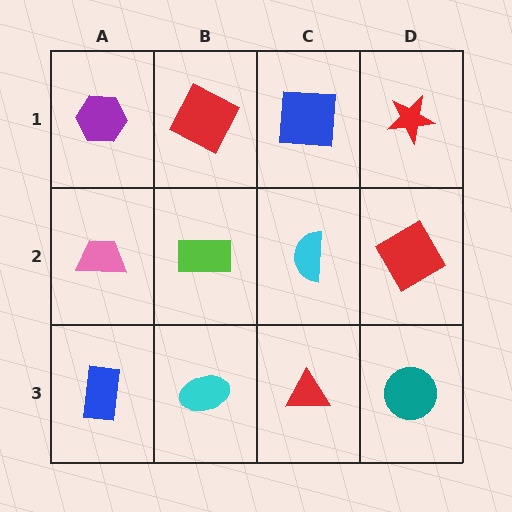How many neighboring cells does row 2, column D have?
3.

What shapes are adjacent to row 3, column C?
A cyan semicircle (row 2, column C), a cyan ellipse (row 3, column B), a teal circle (row 3, column D).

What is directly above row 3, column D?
A red diamond.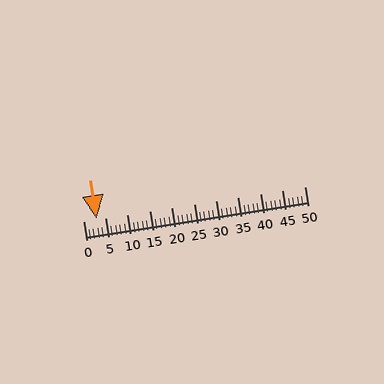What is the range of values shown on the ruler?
The ruler shows values from 0 to 50.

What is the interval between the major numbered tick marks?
The major tick marks are spaced 5 units apart.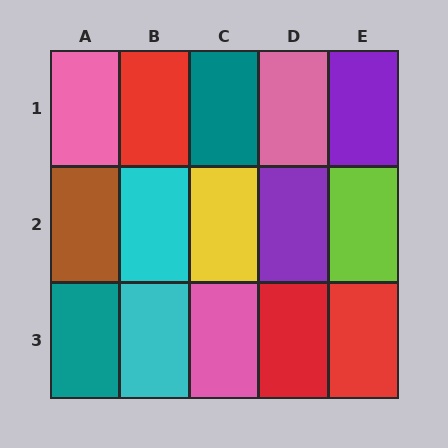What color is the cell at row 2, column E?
Lime.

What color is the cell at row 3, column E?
Red.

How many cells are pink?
3 cells are pink.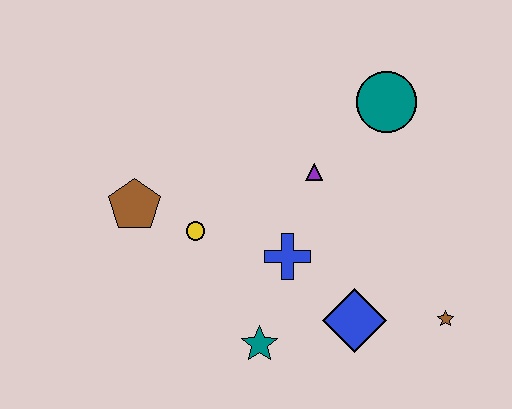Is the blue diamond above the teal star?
Yes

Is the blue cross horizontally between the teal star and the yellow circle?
No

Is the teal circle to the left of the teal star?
No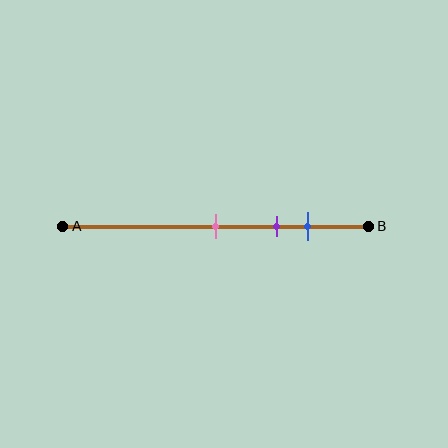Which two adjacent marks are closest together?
The purple and blue marks are the closest adjacent pair.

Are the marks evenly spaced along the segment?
Yes, the marks are approximately evenly spaced.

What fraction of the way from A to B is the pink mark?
The pink mark is approximately 50% (0.5) of the way from A to B.